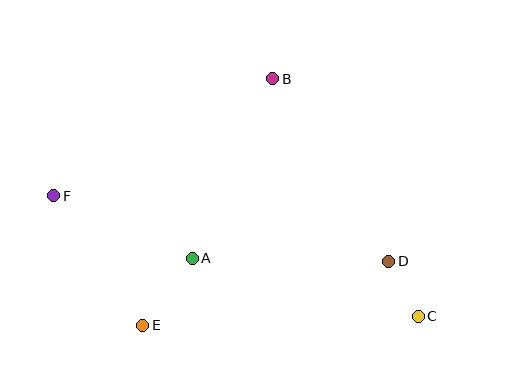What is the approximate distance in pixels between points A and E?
The distance between A and E is approximately 84 pixels.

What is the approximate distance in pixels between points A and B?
The distance between A and B is approximately 197 pixels.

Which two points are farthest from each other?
Points C and F are farthest from each other.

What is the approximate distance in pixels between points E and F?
The distance between E and F is approximately 157 pixels.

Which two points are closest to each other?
Points C and D are closest to each other.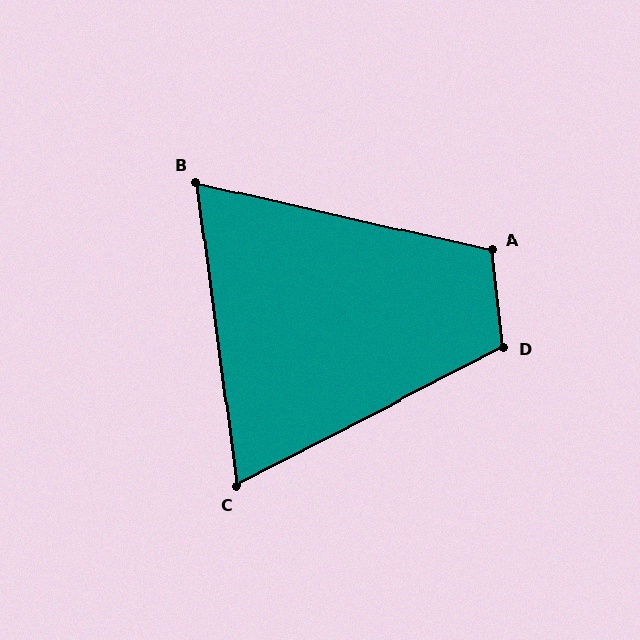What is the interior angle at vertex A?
Approximately 110 degrees (obtuse).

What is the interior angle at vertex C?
Approximately 70 degrees (acute).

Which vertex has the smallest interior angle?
B, at approximately 69 degrees.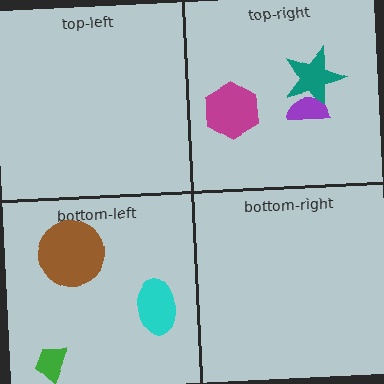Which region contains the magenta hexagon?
The top-right region.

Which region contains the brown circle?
The bottom-left region.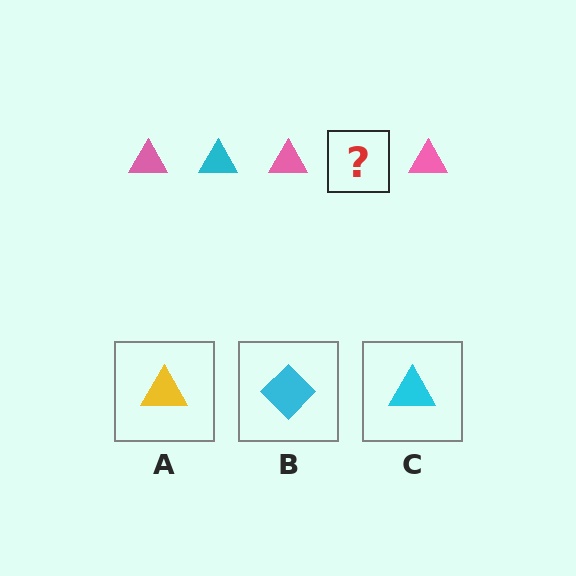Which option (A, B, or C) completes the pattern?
C.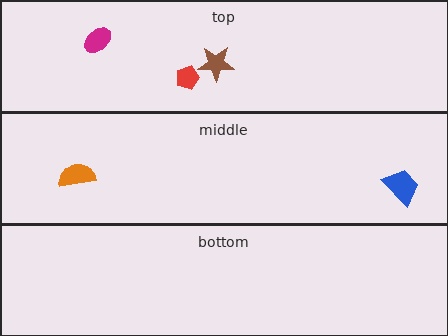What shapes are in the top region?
The red pentagon, the magenta ellipse, the brown star.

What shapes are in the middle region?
The orange semicircle, the blue trapezoid.